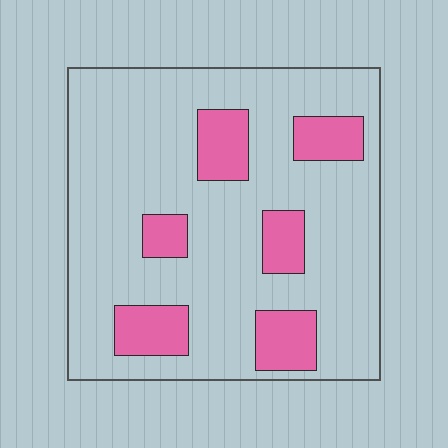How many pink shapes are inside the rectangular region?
6.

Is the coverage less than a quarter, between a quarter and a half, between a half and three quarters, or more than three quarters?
Less than a quarter.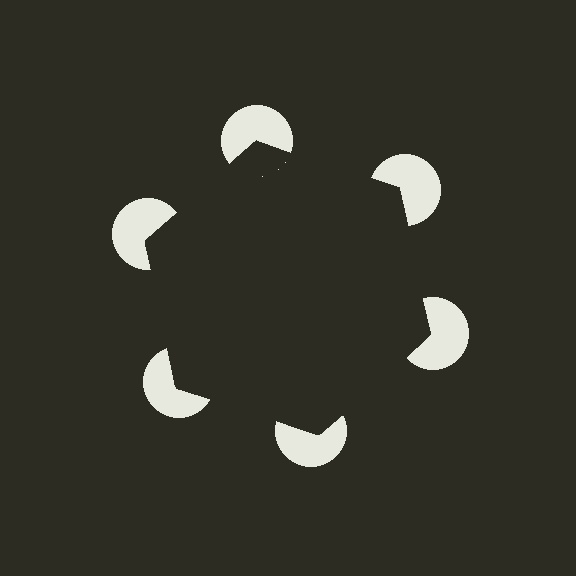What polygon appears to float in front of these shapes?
An illusory hexagon — its edges are inferred from the aligned wedge cuts in the pac-man discs, not physically drawn.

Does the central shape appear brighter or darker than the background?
It typically appears slightly darker than the background, even though no actual brightness change is drawn.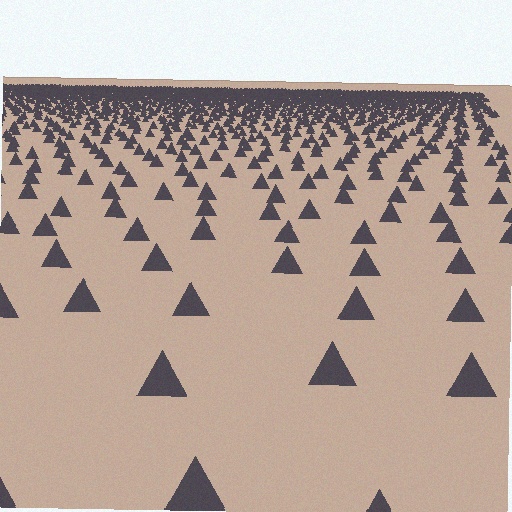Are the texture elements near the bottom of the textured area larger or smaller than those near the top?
Larger. Near the bottom, elements are closer to the viewer and appear at a bigger on-screen size.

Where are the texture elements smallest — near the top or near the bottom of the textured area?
Near the top.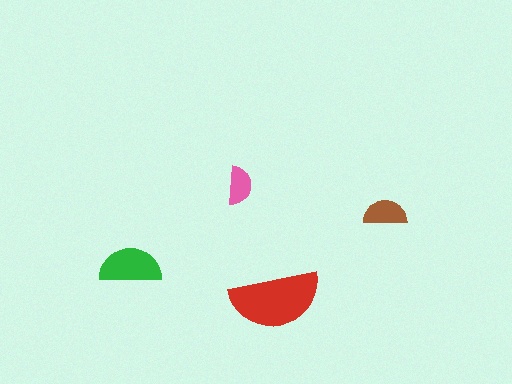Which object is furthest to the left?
The green semicircle is leftmost.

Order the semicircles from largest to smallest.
the red one, the green one, the brown one, the pink one.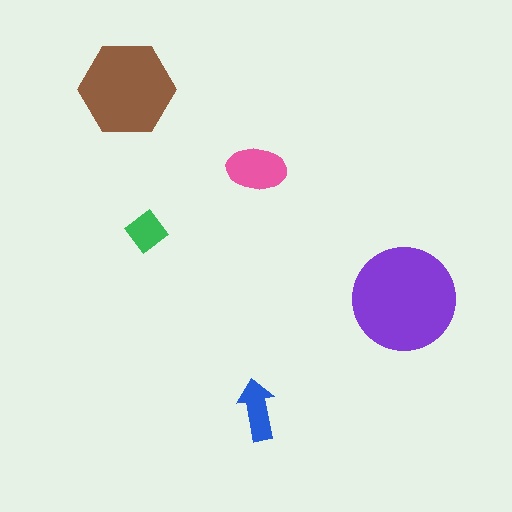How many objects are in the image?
There are 5 objects in the image.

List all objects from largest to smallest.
The purple circle, the brown hexagon, the pink ellipse, the blue arrow, the green diamond.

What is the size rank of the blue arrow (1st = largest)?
4th.